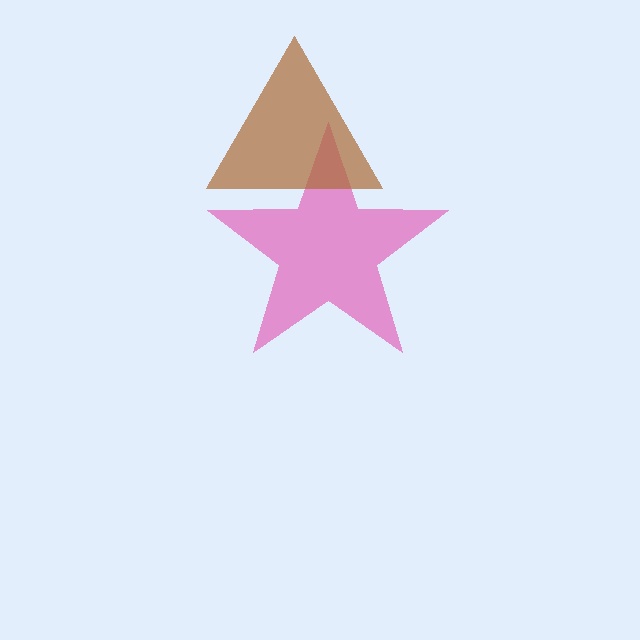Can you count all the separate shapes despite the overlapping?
Yes, there are 2 separate shapes.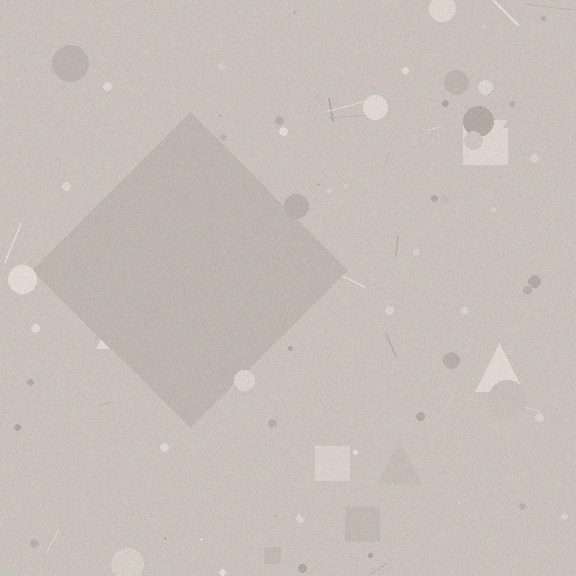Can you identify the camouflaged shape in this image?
The camouflaged shape is a diamond.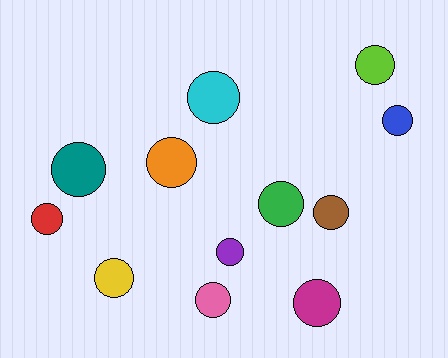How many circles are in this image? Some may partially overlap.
There are 12 circles.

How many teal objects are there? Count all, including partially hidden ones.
There is 1 teal object.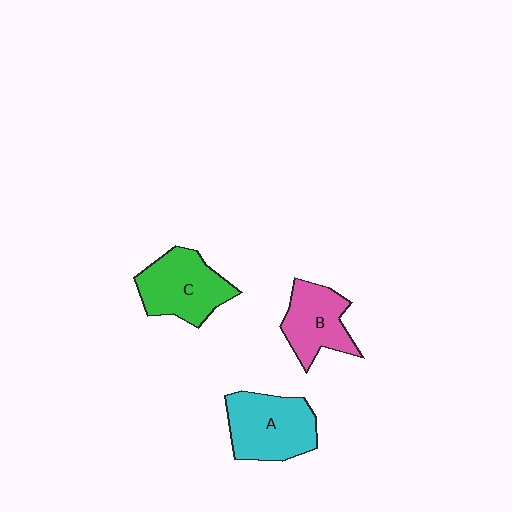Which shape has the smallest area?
Shape B (pink).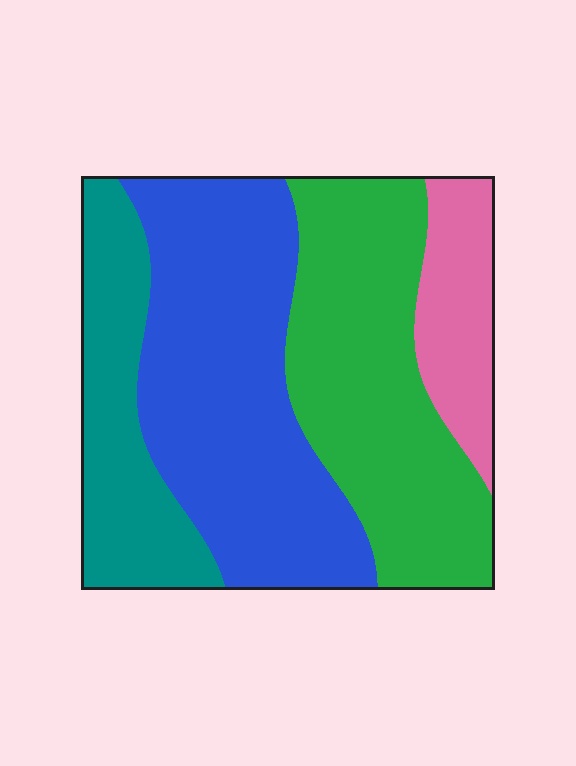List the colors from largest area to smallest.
From largest to smallest: blue, green, teal, pink.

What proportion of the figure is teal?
Teal covers roughly 20% of the figure.